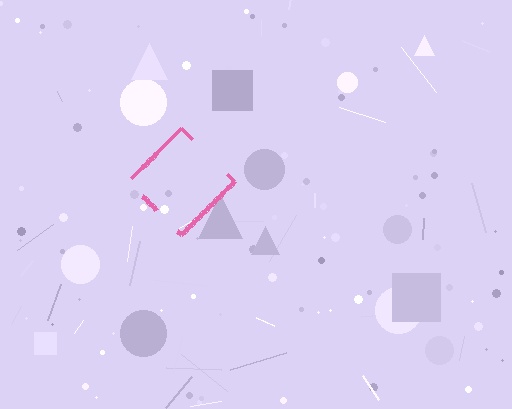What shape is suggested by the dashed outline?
The dashed outline suggests a diamond.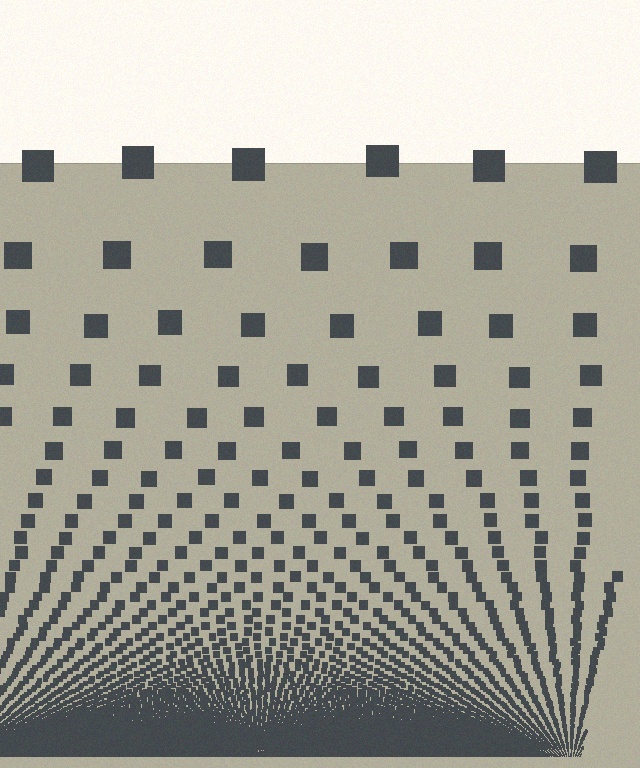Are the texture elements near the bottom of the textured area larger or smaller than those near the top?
Smaller. The gradient is inverted — elements near the bottom are smaller and denser.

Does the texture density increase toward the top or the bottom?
Density increases toward the bottom.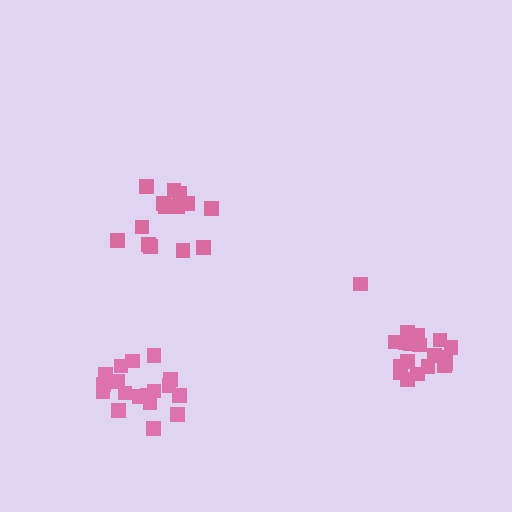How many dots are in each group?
Group 1: 18 dots, Group 2: 14 dots, Group 3: 19 dots (51 total).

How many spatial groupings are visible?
There are 3 spatial groupings.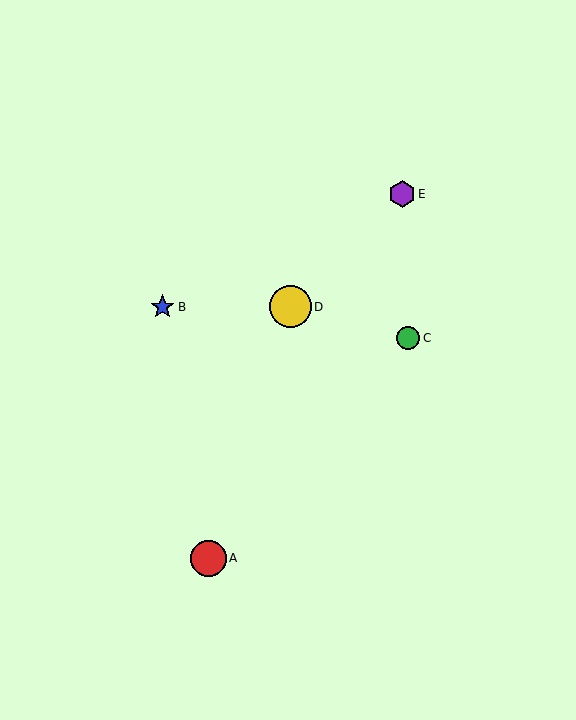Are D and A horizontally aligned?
No, D is at y≈307 and A is at y≈558.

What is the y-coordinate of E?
Object E is at y≈194.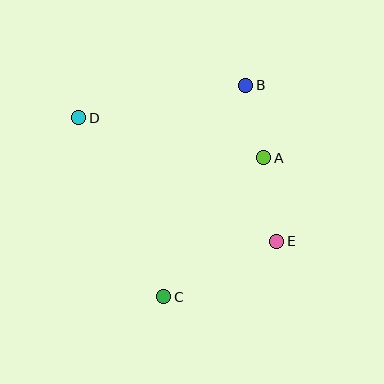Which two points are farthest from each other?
Points D and E are farthest from each other.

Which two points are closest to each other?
Points A and B are closest to each other.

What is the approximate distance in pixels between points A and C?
The distance between A and C is approximately 171 pixels.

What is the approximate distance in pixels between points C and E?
The distance between C and E is approximately 126 pixels.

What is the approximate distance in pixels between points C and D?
The distance between C and D is approximately 198 pixels.